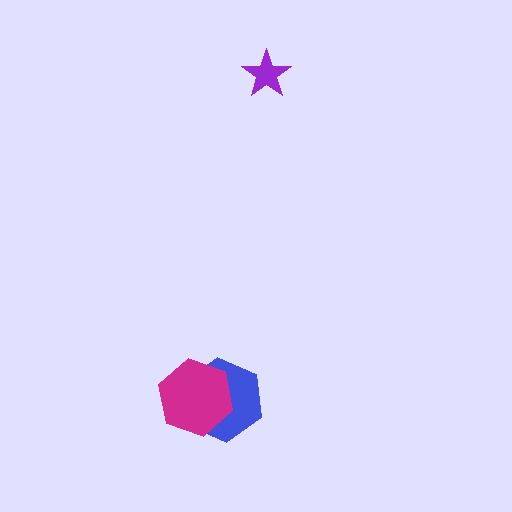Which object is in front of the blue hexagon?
The magenta hexagon is in front of the blue hexagon.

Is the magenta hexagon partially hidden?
No, no other shape covers it.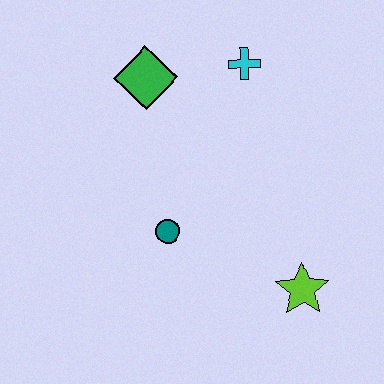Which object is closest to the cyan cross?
The green diamond is closest to the cyan cross.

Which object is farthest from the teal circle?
The cyan cross is farthest from the teal circle.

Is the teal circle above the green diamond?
No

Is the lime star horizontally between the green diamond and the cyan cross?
No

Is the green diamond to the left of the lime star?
Yes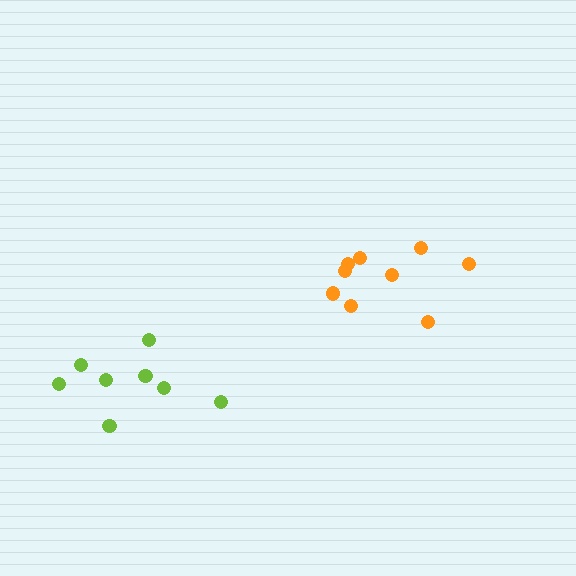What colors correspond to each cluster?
The clusters are colored: orange, lime.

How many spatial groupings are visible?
There are 2 spatial groupings.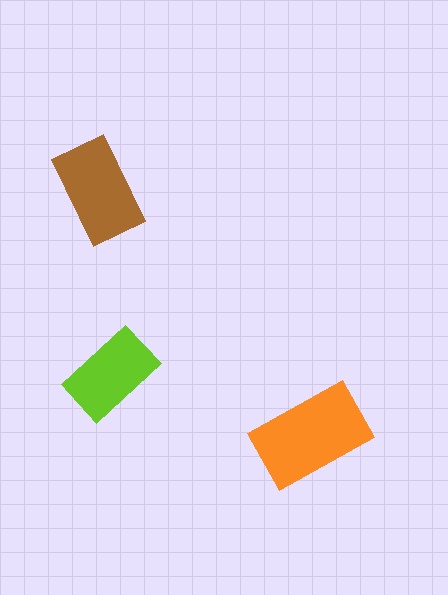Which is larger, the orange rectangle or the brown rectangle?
The orange one.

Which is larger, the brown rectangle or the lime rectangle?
The brown one.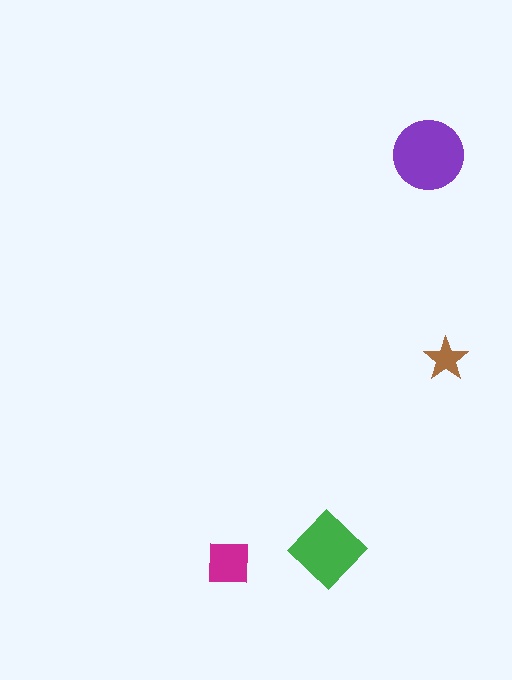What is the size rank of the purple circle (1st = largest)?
1st.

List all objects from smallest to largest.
The brown star, the magenta square, the green diamond, the purple circle.